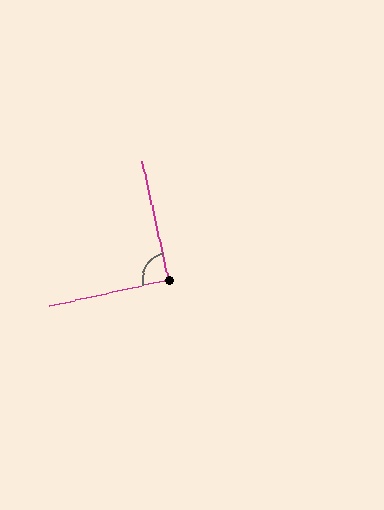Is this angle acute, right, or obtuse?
It is approximately a right angle.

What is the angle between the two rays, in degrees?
Approximately 90 degrees.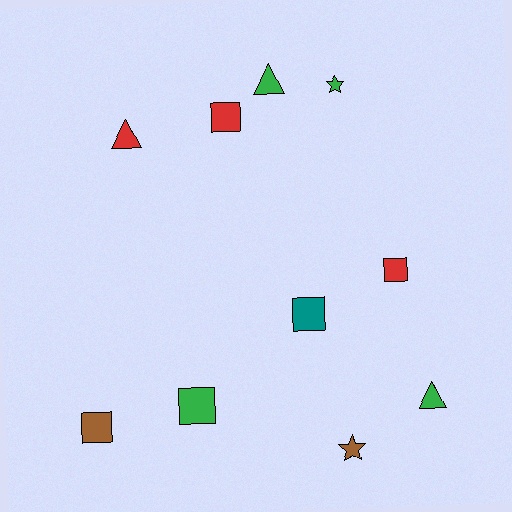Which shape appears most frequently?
Square, with 5 objects.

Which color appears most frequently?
Green, with 4 objects.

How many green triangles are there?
There are 2 green triangles.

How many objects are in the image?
There are 10 objects.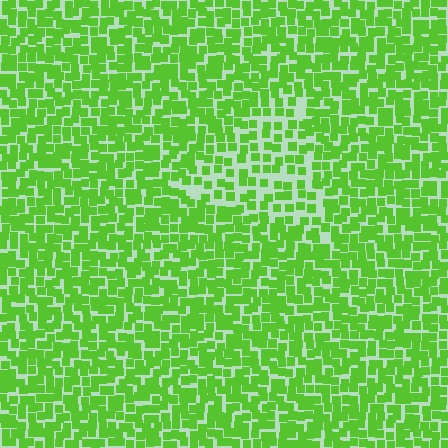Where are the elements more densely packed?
The elements are more densely packed outside the triangle boundary.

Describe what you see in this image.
The image contains small lime elements arranged at two different densities. A triangle-shaped region is visible where the elements are less densely packed than the surrounding area.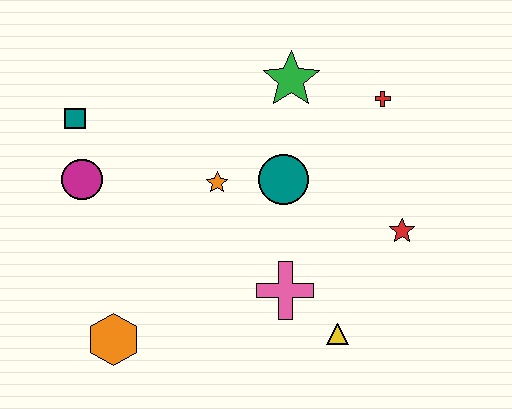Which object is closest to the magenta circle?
The teal square is closest to the magenta circle.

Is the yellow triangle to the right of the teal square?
Yes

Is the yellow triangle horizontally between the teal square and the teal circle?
No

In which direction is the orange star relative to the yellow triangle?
The orange star is above the yellow triangle.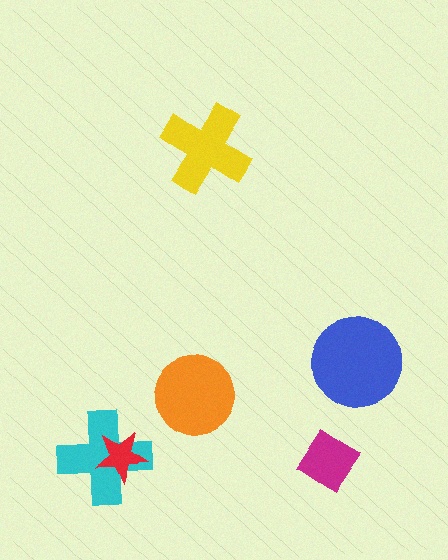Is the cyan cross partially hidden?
Yes, it is partially covered by another shape.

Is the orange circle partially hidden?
No, no other shape covers it.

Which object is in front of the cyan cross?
The red star is in front of the cyan cross.